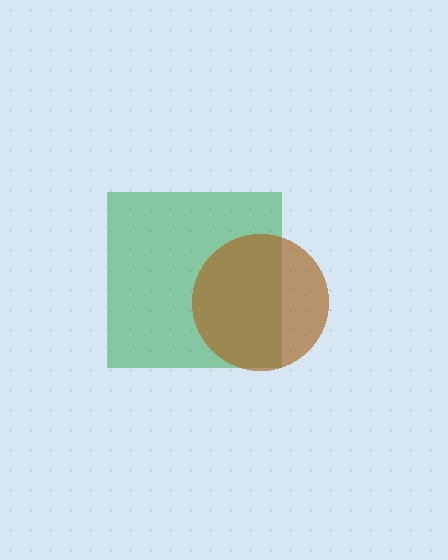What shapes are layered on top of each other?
The layered shapes are: a green square, a brown circle.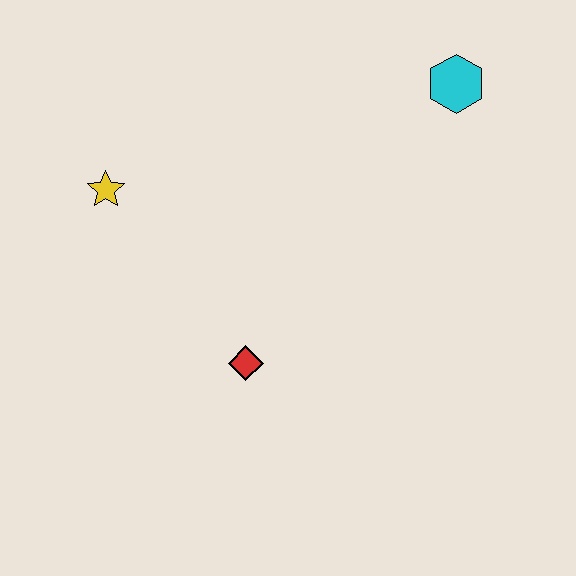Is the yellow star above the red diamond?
Yes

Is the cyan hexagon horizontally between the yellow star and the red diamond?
No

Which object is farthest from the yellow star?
The cyan hexagon is farthest from the yellow star.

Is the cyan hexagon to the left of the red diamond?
No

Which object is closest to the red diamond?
The yellow star is closest to the red diamond.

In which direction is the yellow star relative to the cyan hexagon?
The yellow star is to the left of the cyan hexagon.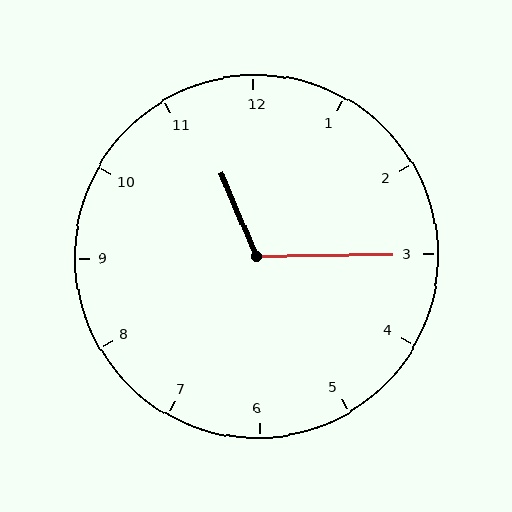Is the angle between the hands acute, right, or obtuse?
It is obtuse.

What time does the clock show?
11:15.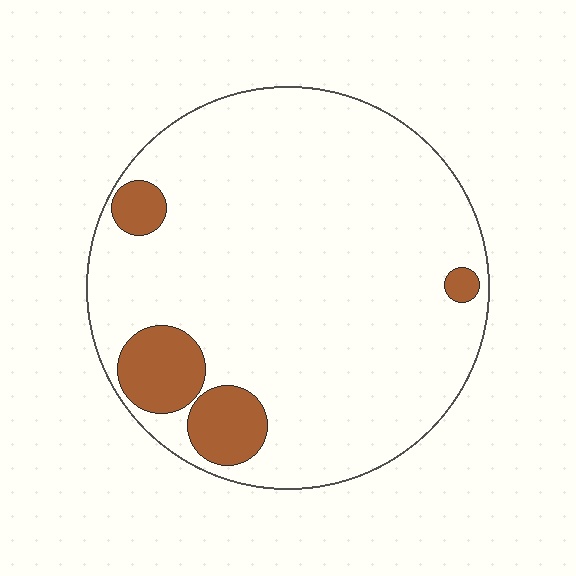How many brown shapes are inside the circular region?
4.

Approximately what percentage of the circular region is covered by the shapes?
Approximately 10%.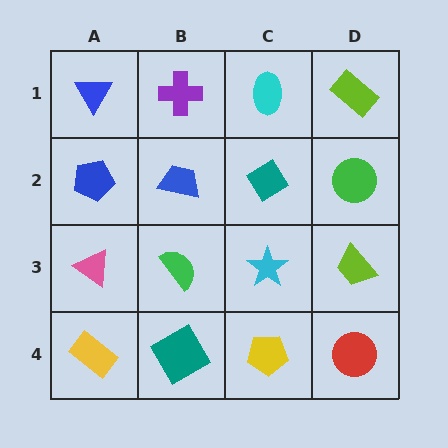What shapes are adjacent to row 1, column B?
A blue trapezoid (row 2, column B), a blue triangle (row 1, column A), a cyan ellipse (row 1, column C).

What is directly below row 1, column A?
A blue pentagon.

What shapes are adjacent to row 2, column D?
A lime rectangle (row 1, column D), a lime trapezoid (row 3, column D), a teal diamond (row 2, column C).